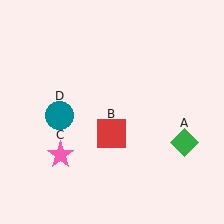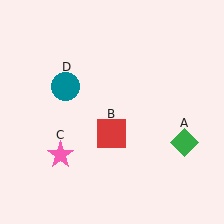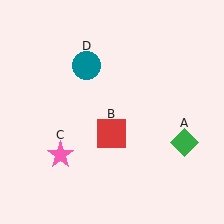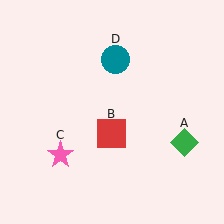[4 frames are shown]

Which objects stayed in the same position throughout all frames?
Green diamond (object A) and red square (object B) and pink star (object C) remained stationary.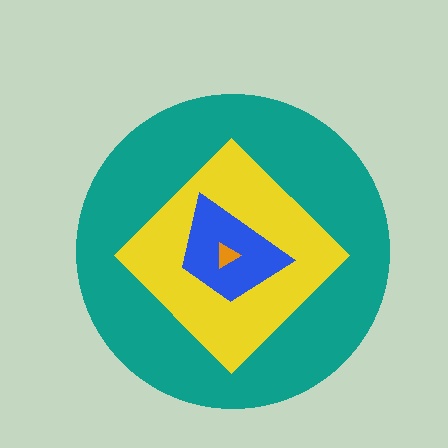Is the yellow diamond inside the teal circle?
Yes.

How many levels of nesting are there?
4.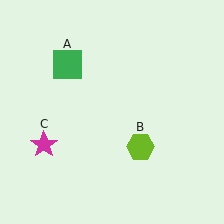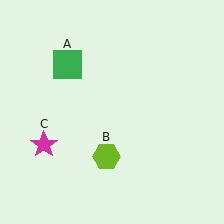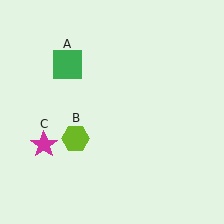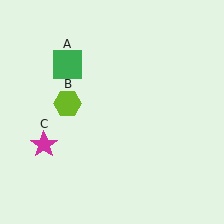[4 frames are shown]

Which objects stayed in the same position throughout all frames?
Green square (object A) and magenta star (object C) remained stationary.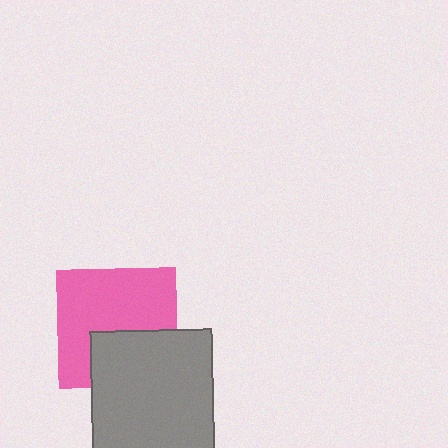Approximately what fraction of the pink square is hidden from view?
Roughly 35% of the pink square is hidden behind the gray square.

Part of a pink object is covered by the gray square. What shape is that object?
It is a square.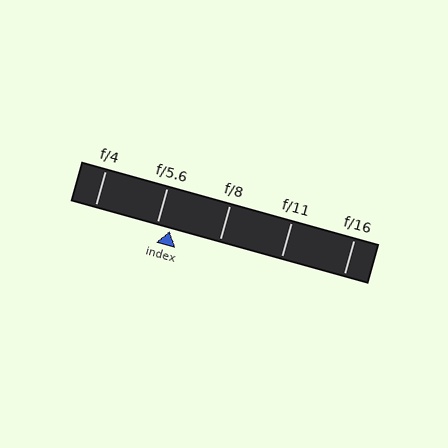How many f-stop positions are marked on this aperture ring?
There are 5 f-stop positions marked.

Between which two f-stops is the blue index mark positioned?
The index mark is between f/5.6 and f/8.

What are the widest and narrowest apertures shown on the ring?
The widest aperture shown is f/4 and the narrowest is f/16.